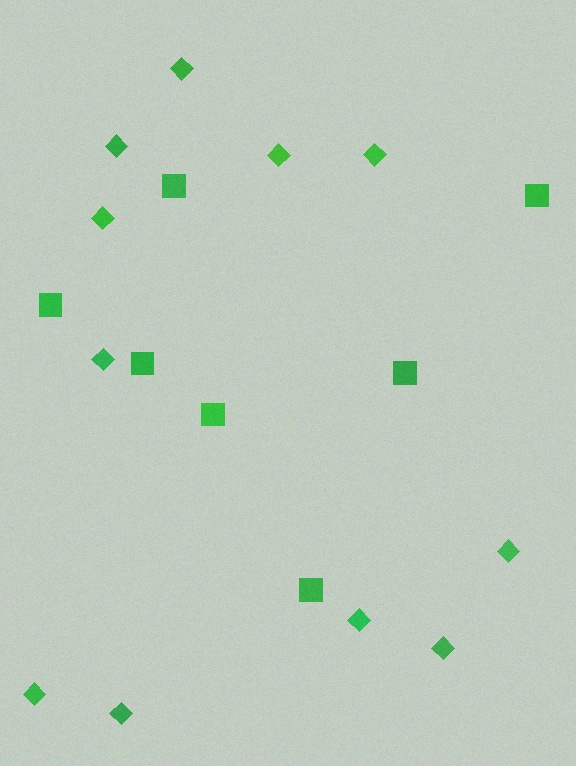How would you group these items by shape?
There are 2 groups: one group of diamonds (11) and one group of squares (7).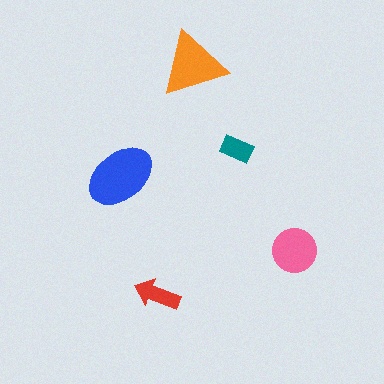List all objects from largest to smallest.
The blue ellipse, the orange triangle, the pink circle, the red arrow, the teal rectangle.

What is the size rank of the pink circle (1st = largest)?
3rd.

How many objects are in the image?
There are 5 objects in the image.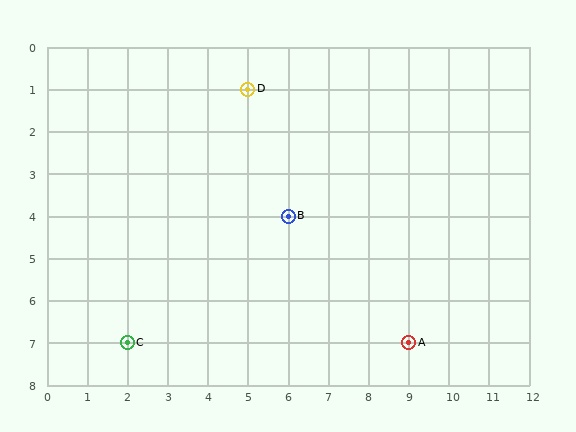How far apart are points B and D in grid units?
Points B and D are 1 column and 3 rows apart (about 3.2 grid units diagonally).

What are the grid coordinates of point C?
Point C is at grid coordinates (2, 7).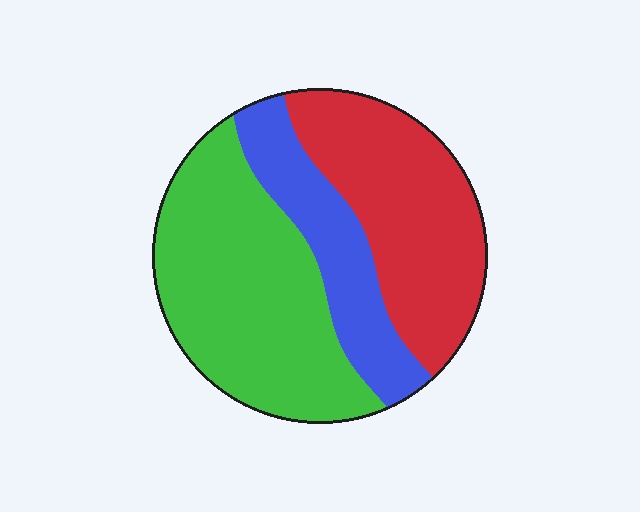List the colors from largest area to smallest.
From largest to smallest: green, red, blue.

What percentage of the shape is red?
Red covers about 35% of the shape.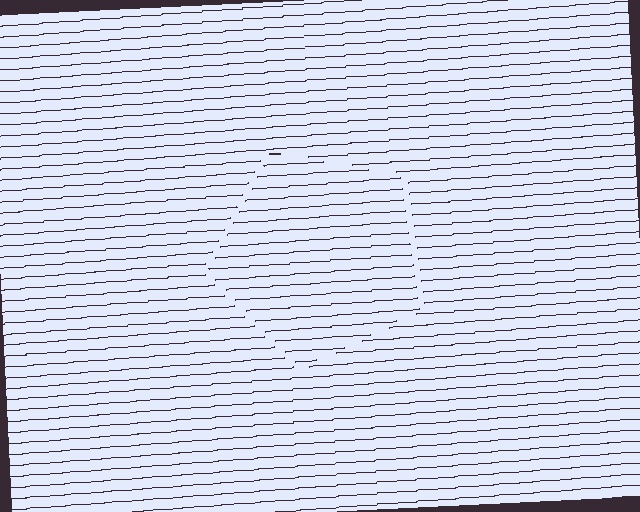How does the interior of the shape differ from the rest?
The interior of the shape contains the same grating, shifted by half a period — the contour is defined by the phase discontinuity where line-ends from the inner and outer gratings abut.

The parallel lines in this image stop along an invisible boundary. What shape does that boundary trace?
An illusory pentagon. The interior of the shape contains the same grating, shifted by half a period — the contour is defined by the phase discontinuity where line-ends from the inner and outer gratings abut.